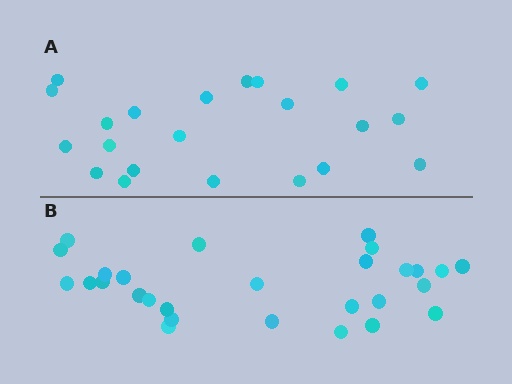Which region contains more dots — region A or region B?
Region B (the bottom region) has more dots.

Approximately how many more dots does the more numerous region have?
Region B has about 6 more dots than region A.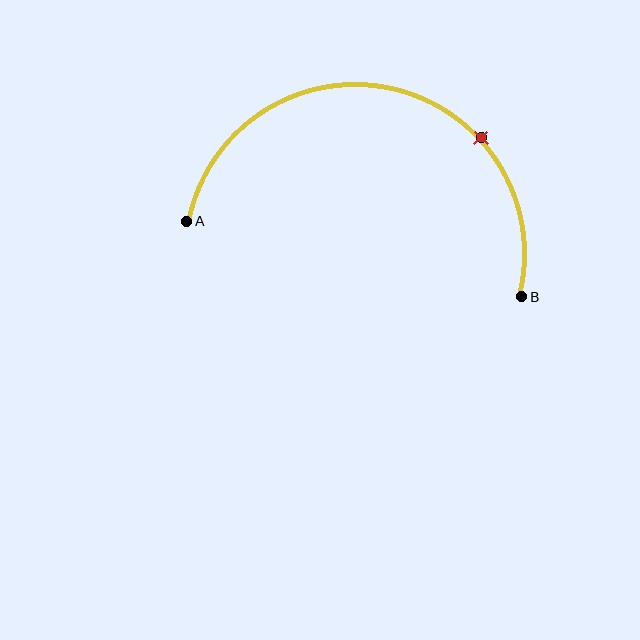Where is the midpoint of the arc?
The arc midpoint is the point on the curve farthest from the straight line joining A and B. It sits above that line.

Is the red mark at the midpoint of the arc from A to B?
No. The red mark lies on the arc but is closer to endpoint B. The arc midpoint would be at the point on the curve equidistant along the arc from both A and B.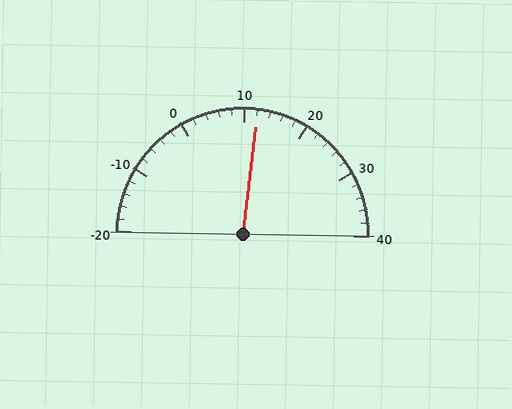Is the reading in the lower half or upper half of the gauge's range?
The reading is in the upper half of the range (-20 to 40).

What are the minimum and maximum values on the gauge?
The gauge ranges from -20 to 40.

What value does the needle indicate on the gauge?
The needle indicates approximately 12.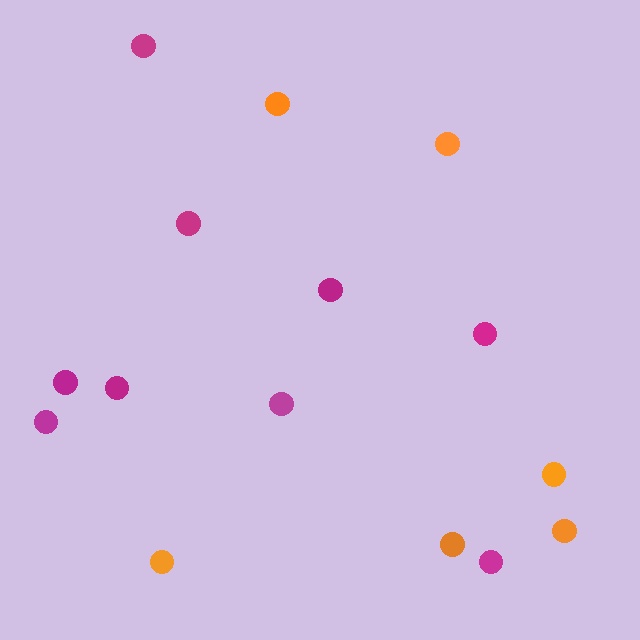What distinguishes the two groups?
There are 2 groups: one group of orange circles (6) and one group of magenta circles (9).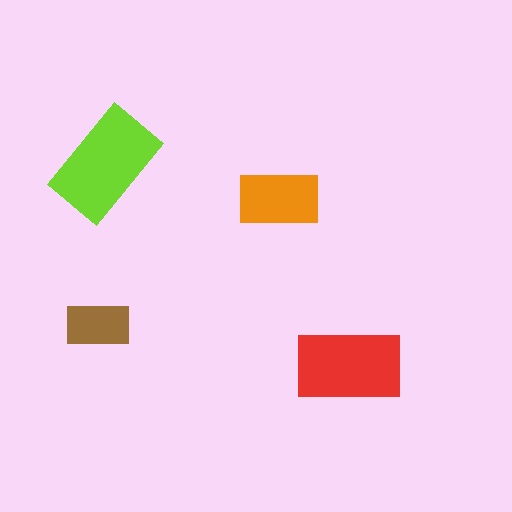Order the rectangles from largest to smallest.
the lime one, the red one, the orange one, the brown one.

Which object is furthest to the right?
The red rectangle is rightmost.